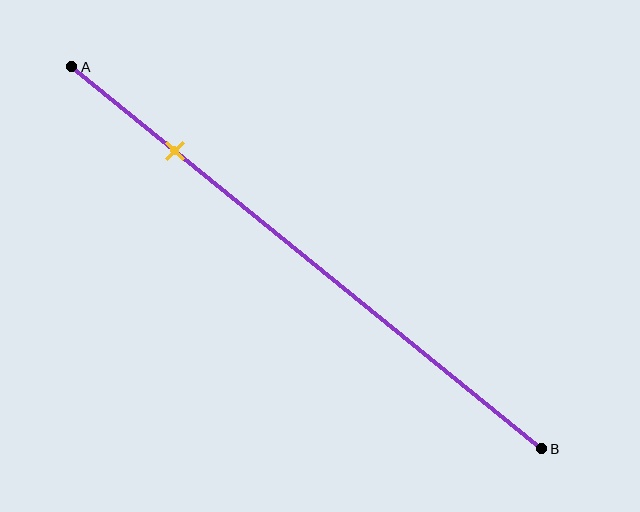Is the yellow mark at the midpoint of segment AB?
No, the mark is at about 20% from A, not at the 50% midpoint.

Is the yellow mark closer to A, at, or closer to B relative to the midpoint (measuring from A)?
The yellow mark is closer to point A than the midpoint of segment AB.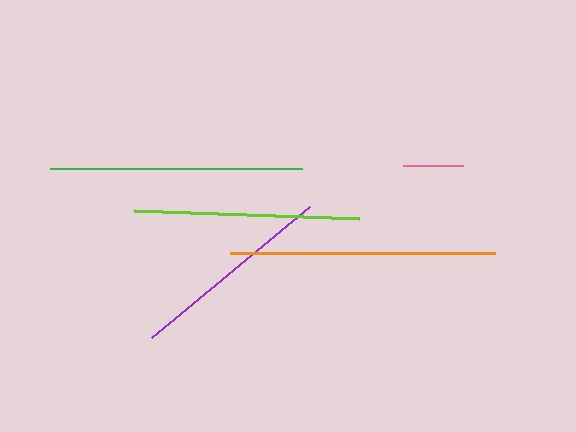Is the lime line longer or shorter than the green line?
The green line is longer than the lime line.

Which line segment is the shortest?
The pink line is the shortest at approximately 60 pixels.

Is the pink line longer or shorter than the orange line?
The orange line is longer than the pink line.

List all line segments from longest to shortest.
From longest to shortest: orange, green, lime, purple, pink.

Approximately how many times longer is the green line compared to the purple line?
The green line is approximately 1.2 times the length of the purple line.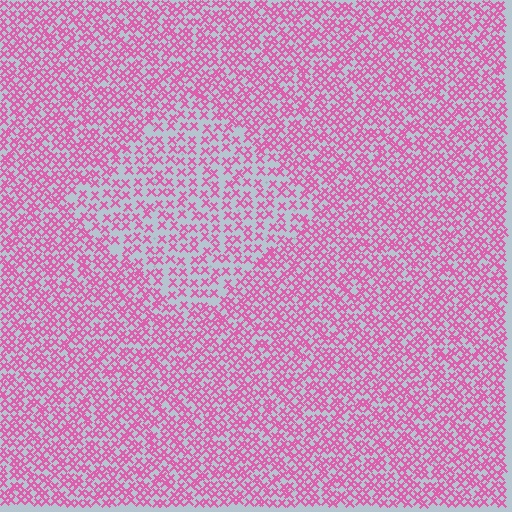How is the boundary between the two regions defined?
The boundary is defined by a change in element density (approximately 1.7x ratio). All elements are the same color, size, and shape.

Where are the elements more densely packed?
The elements are more densely packed outside the diamond boundary.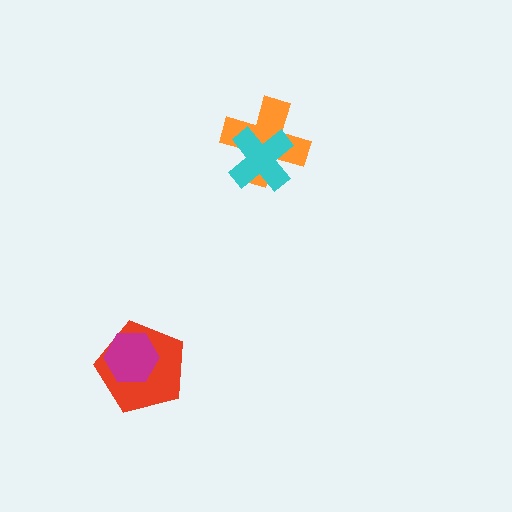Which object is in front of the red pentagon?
The magenta hexagon is in front of the red pentagon.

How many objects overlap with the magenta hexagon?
1 object overlaps with the magenta hexagon.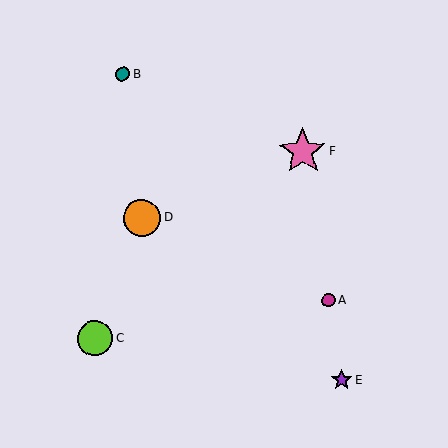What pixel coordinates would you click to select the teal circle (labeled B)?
Click at (123, 74) to select the teal circle B.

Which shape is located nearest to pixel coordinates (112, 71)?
The teal circle (labeled B) at (123, 74) is nearest to that location.